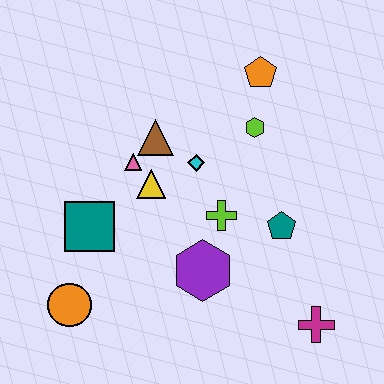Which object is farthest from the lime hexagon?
The orange circle is farthest from the lime hexagon.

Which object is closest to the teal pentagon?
The lime cross is closest to the teal pentagon.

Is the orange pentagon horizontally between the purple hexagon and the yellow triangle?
No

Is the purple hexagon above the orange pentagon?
No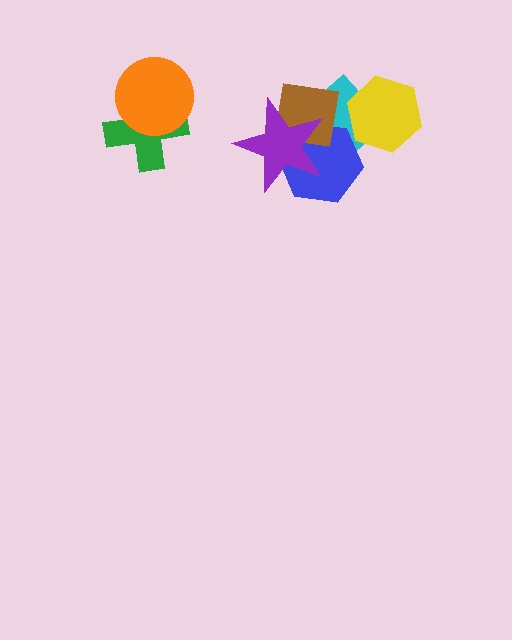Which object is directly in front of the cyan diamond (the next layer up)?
The yellow hexagon is directly in front of the cyan diamond.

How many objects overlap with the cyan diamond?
4 objects overlap with the cyan diamond.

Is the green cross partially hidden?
Yes, it is partially covered by another shape.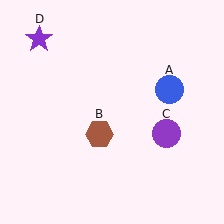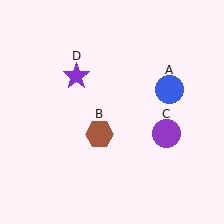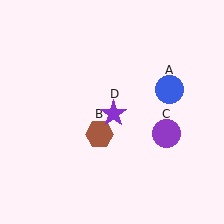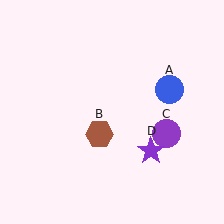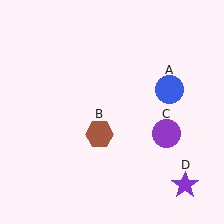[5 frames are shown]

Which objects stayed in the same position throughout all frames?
Blue circle (object A) and brown hexagon (object B) and purple circle (object C) remained stationary.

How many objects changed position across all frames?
1 object changed position: purple star (object D).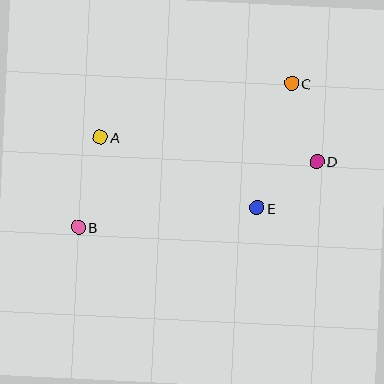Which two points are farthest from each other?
Points B and C are farthest from each other.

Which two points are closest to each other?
Points D and E are closest to each other.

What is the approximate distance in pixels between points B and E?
The distance between B and E is approximately 180 pixels.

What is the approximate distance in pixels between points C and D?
The distance between C and D is approximately 82 pixels.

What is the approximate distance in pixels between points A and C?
The distance between A and C is approximately 199 pixels.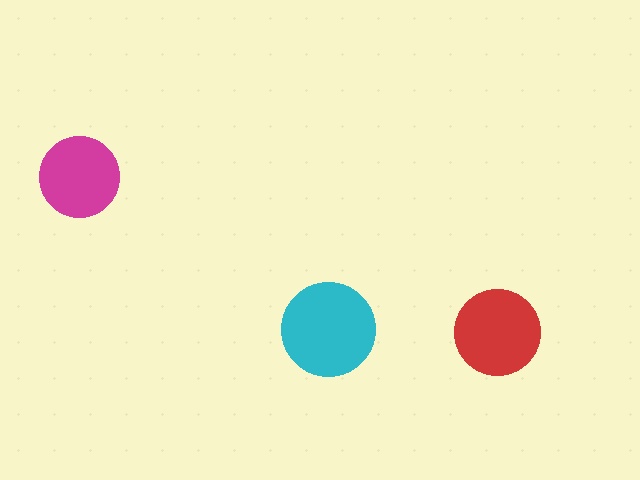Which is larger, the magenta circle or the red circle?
The red one.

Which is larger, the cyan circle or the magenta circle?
The cyan one.